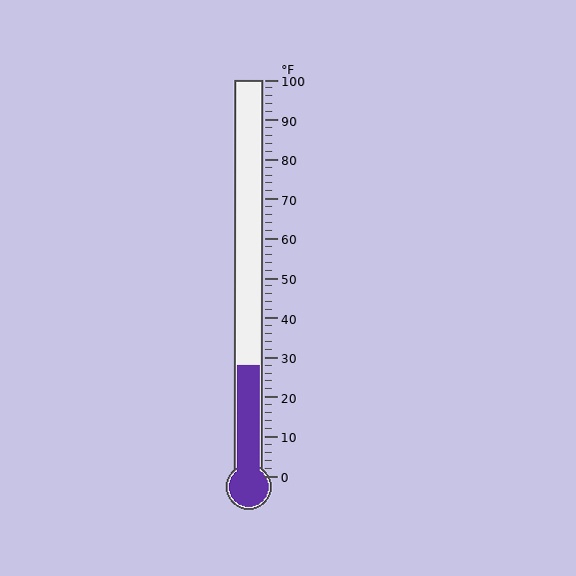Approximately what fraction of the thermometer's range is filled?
The thermometer is filled to approximately 30% of its range.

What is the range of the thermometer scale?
The thermometer scale ranges from 0°F to 100°F.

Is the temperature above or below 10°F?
The temperature is above 10°F.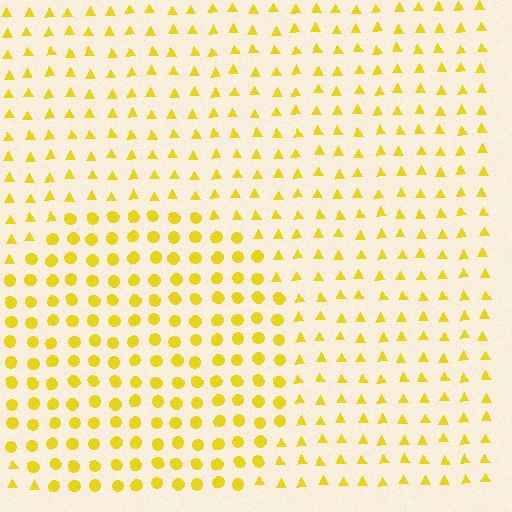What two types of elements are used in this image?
The image uses circles inside the circle region and triangles outside it.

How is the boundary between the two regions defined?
The boundary is defined by a change in element shape: circles inside vs. triangles outside. All elements share the same color and spacing.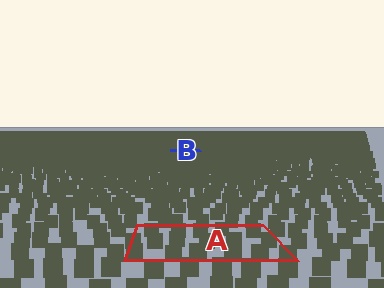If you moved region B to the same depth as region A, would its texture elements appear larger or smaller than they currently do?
They would appear larger. At a closer depth, the same texture elements are projected at a bigger on-screen size.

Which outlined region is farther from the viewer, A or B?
Region B is farther from the viewer — the texture elements inside it appear smaller and more densely packed.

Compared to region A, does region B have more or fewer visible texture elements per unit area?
Region B has more texture elements per unit area — they are packed more densely because it is farther away.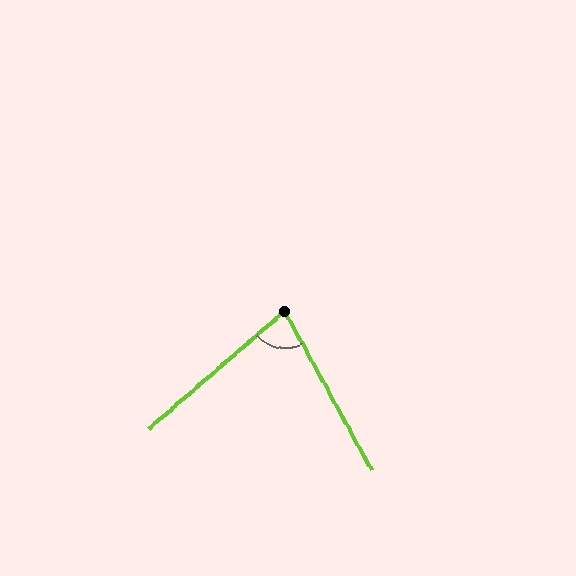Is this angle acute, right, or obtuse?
It is acute.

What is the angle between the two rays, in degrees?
Approximately 78 degrees.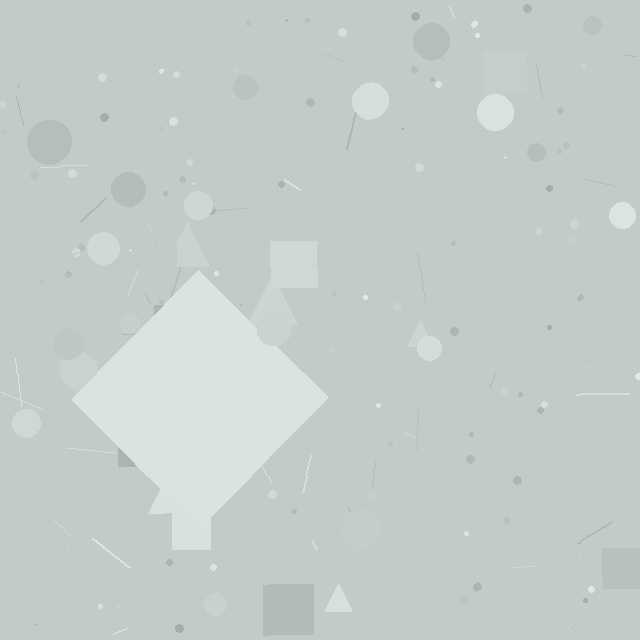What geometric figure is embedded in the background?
A diamond is embedded in the background.